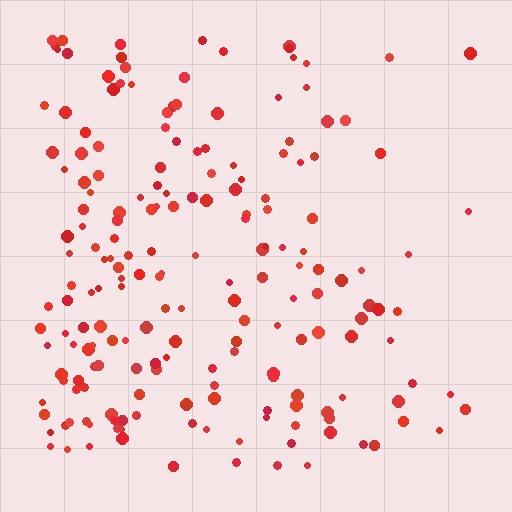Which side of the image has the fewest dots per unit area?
The right.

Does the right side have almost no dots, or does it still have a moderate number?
Still a moderate number, just noticeably fewer than the left.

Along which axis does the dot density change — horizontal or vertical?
Horizontal.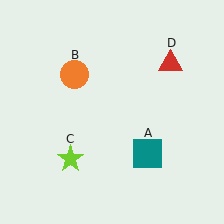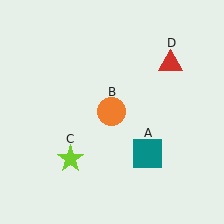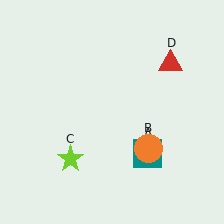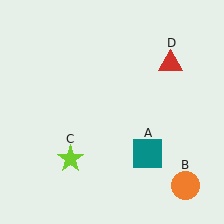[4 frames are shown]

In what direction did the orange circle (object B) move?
The orange circle (object B) moved down and to the right.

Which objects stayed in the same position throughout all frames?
Teal square (object A) and lime star (object C) and red triangle (object D) remained stationary.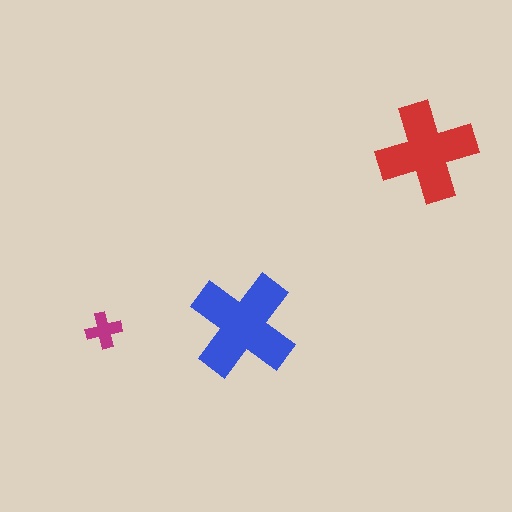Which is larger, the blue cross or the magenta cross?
The blue one.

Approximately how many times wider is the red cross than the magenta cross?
About 3 times wider.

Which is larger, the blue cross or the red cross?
The blue one.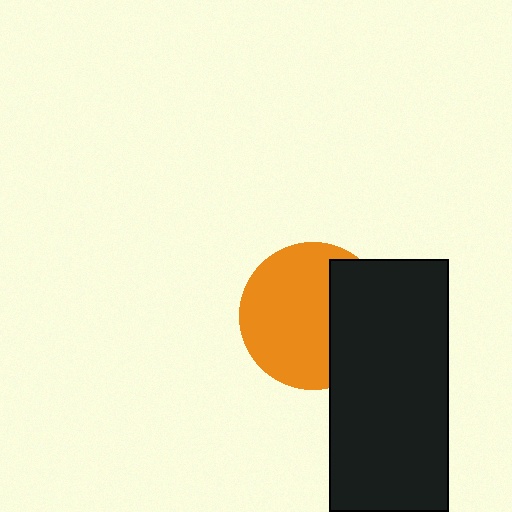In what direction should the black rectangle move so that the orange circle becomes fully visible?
The black rectangle should move right. That is the shortest direction to clear the overlap and leave the orange circle fully visible.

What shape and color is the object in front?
The object in front is a black rectangle.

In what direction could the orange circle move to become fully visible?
The orange circle could move left. That would shift it out from behind the black rectangle entirely.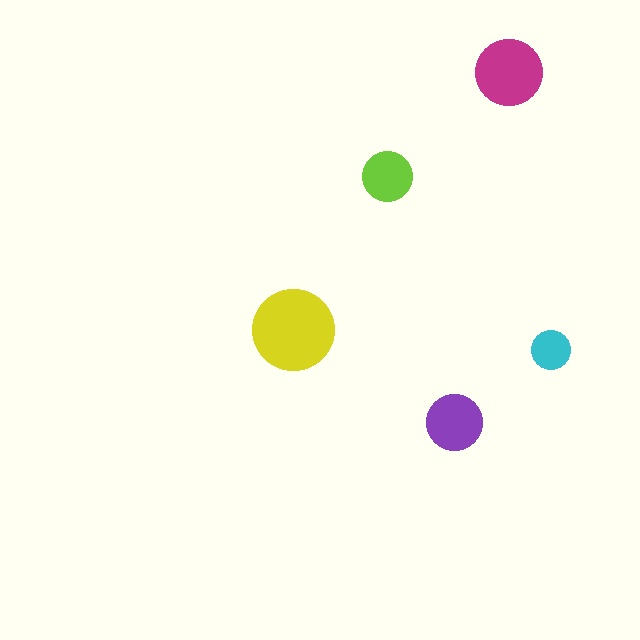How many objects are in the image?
There are 5 objects in the image.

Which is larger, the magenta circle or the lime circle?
The magenta one.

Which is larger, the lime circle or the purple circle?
The purple one.